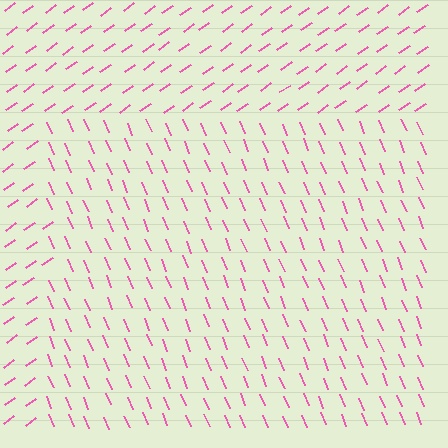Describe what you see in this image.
The image is filled with small pink line segments. A rectangle region in the image has lines oriented differently from the surrounding lines, creating a visible texture boundary.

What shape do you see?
I see a rectangle.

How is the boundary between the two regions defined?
The boundary is defined purely by a change in line orientation (approximately 77 degrees difference). All lines are the same color and thickness.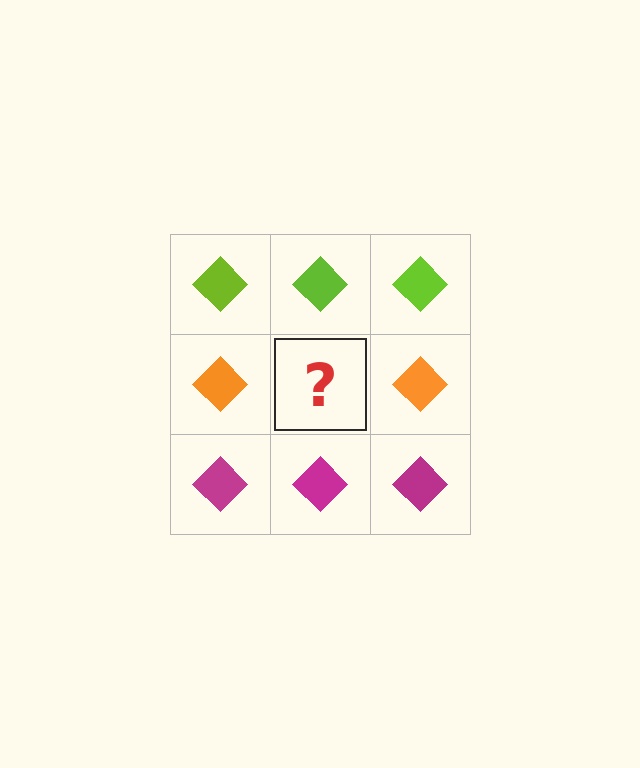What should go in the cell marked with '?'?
The missing cell should contain an orange diamond.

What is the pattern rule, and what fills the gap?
The rule is that each row has a consistent color. The gap should be filled with an orange diamond.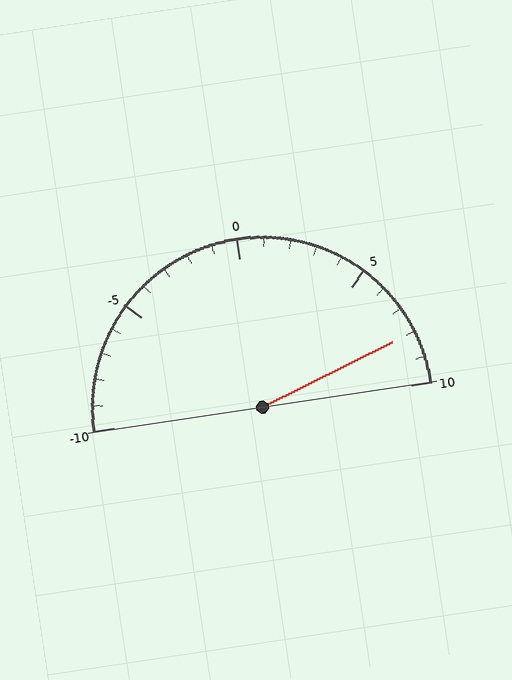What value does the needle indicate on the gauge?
The needle indicates approximately 8.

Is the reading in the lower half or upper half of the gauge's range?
The reading is in the upper half of the range (-10 to 10).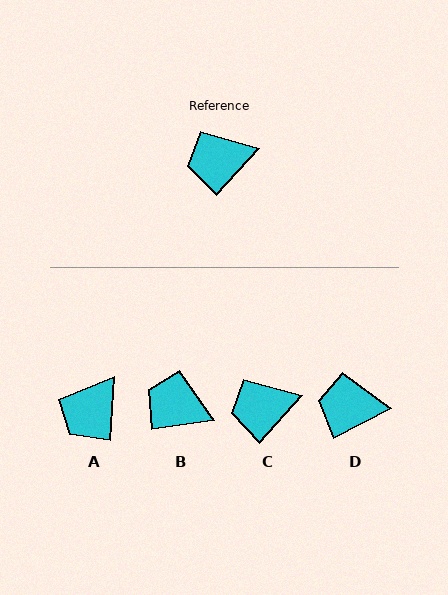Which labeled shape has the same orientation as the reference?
C.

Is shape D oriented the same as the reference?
No, it is off by about 21 degrees.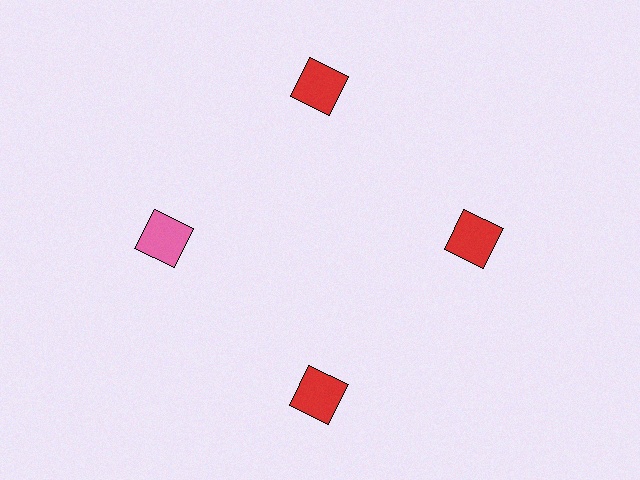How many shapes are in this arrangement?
There are 4 shapes arranged in a ring pattern.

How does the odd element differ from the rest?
It has a different color: pink instead of red.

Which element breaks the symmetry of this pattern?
The pink square at roughly the 9 o'clock position breaks the symmetry. All other shapes are red squares.